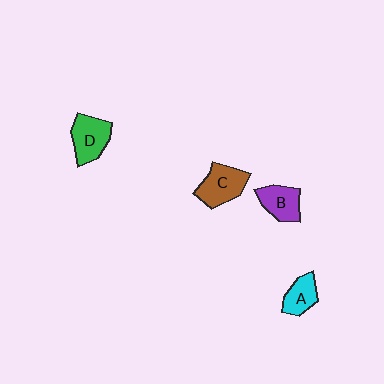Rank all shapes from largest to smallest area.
From largest to smallest: C (brown), D (green), B (purple), A (cyan).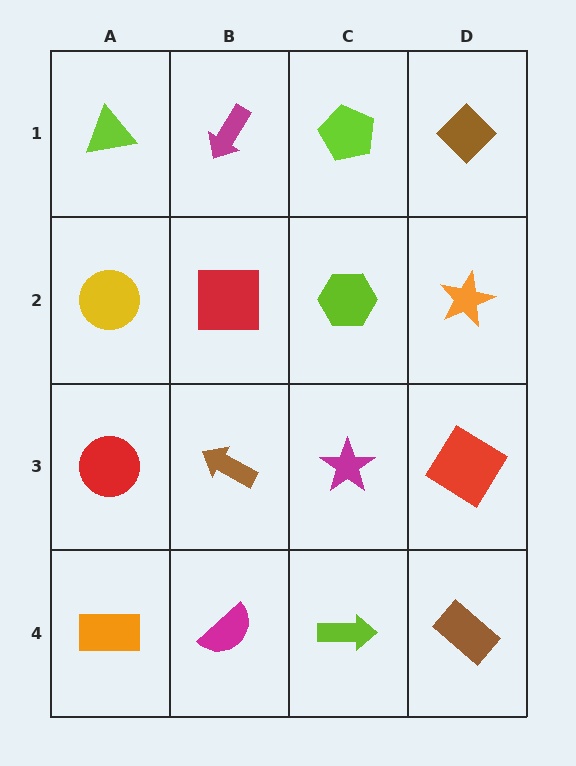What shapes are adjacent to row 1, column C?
A lime hexagon (row 2, column C), a magenta arrow (row 1, column B), a brown diamond (row 1, column D).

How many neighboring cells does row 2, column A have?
3.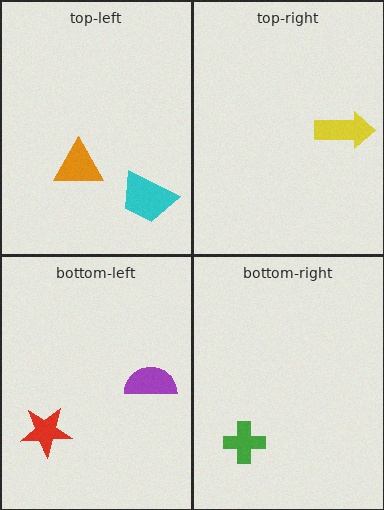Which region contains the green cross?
The bottom-right region.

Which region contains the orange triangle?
The top-left region.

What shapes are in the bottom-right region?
The green cross.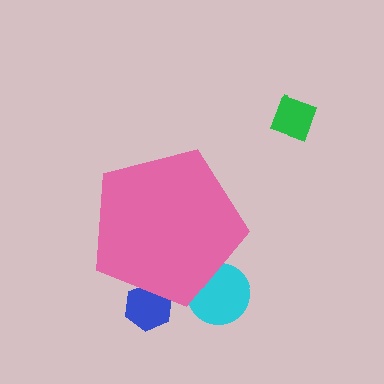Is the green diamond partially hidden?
No, the green diamond is fully visible.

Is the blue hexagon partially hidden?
Yes, the blue hexagon is partially hidden behind the pink pentagon.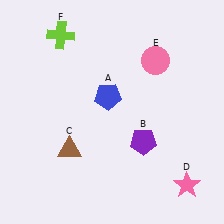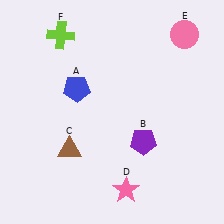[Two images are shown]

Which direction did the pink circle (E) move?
The pink circle (E) moved right.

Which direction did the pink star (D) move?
The pink star (D) moved left.